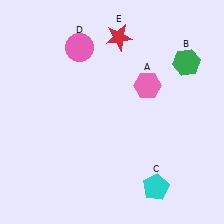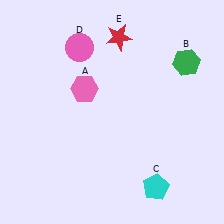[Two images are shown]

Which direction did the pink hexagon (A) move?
The pink hexagon (A) moved left.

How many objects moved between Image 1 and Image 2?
1 object moved between the two images.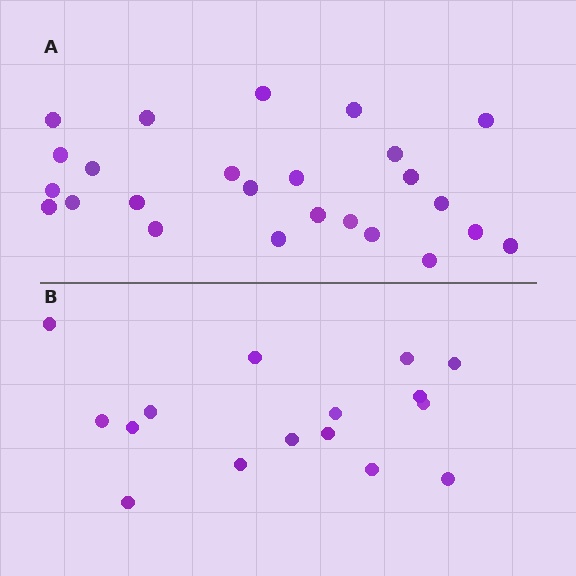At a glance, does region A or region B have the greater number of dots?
Region A (the top region) has more dots.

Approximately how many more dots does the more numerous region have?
Region A has roughly 8 or so more dots than region B.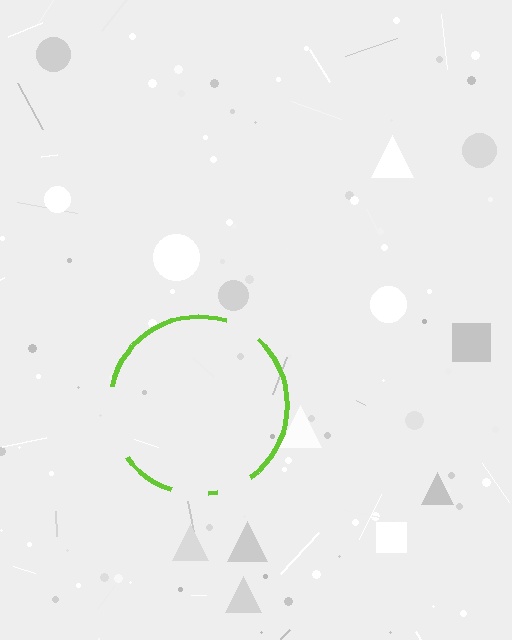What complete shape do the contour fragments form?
The contour fragments form a circle.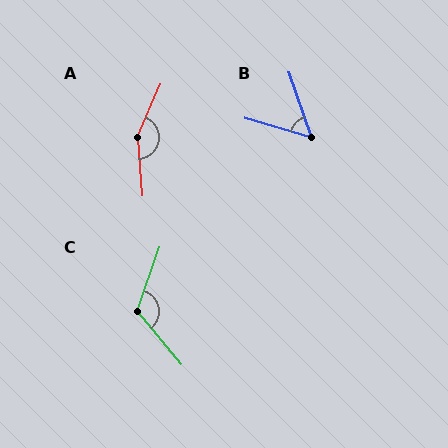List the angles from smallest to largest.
B (55°), C (121°), A (153°).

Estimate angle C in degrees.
Approximately 121 degrees.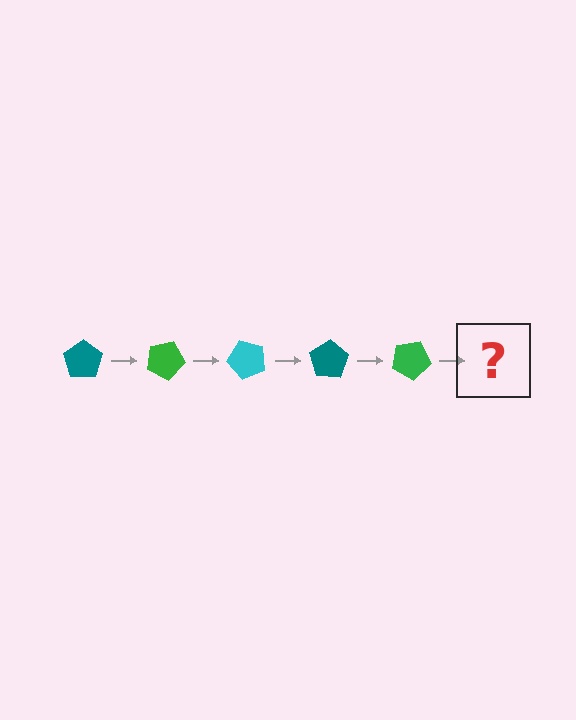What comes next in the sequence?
The next element should be a cyan pentagon, rotated 125 degrees from the start.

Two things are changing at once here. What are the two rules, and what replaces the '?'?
The two rules are that it rotates 25 degrees each step and the color cycles through teal, green, and cyan. The '?' should be a cyan pentagon, rotated 125 degrees from the start.